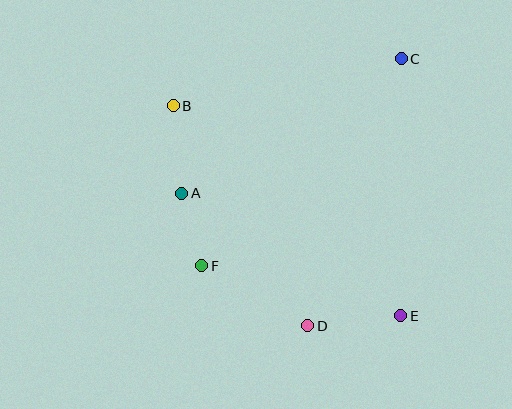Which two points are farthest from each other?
Points B and E are farthest from each other.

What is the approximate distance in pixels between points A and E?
The distance between A and E is approximately 251 pixels.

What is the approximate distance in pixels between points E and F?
The distance between E and F is approximately 205 pixels.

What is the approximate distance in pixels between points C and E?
The distance between C and E is approximately 257 pixels.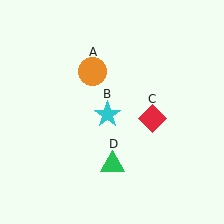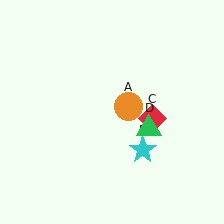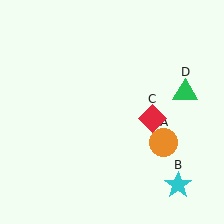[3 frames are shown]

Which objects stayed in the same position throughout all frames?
Red diamond (object C) remained stationary.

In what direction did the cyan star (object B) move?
The cyan star (object B) moved down and to the right.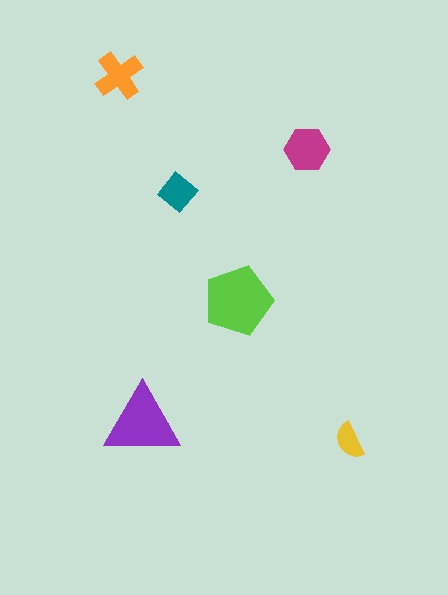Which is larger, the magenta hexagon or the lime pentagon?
The lime pentagon.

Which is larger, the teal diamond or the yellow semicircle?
The teal diamond.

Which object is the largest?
The lime pentagon.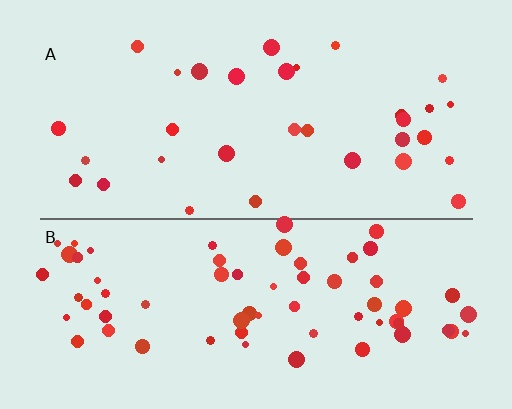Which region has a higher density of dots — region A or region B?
B (the bottom).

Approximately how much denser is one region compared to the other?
Approximately 2.1× — region B over region A.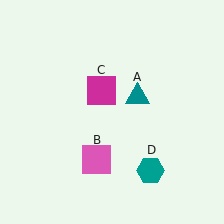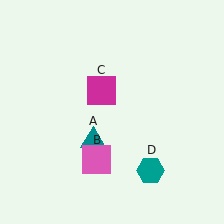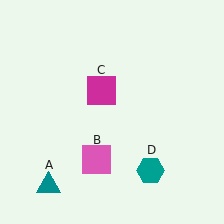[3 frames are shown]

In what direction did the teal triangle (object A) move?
The teal triangle (object A) moved down and to the left.